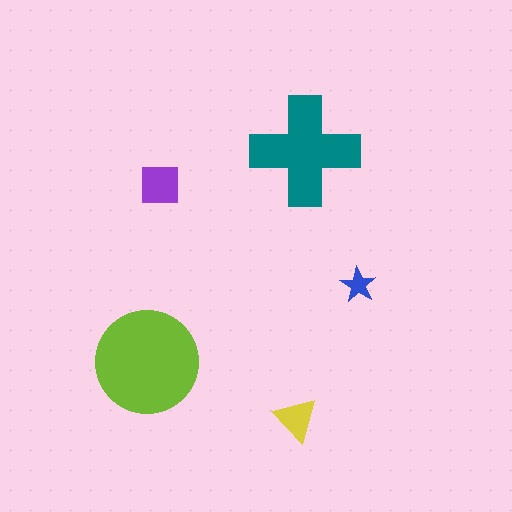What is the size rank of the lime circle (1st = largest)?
1st.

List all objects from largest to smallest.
The lime circle, the teal cross, the purple square, the yellow triangle, the blue star.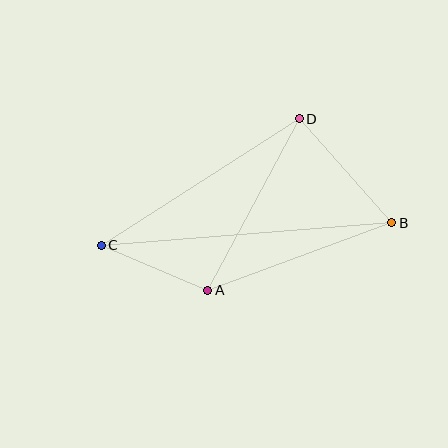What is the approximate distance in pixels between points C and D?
The distance between C and D is approximately 235 pixels.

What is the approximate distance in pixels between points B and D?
The distance between B and D is approximately 139 pixels.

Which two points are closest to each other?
Points A and C are closest to each other.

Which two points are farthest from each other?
Points B and C are farthest from each other.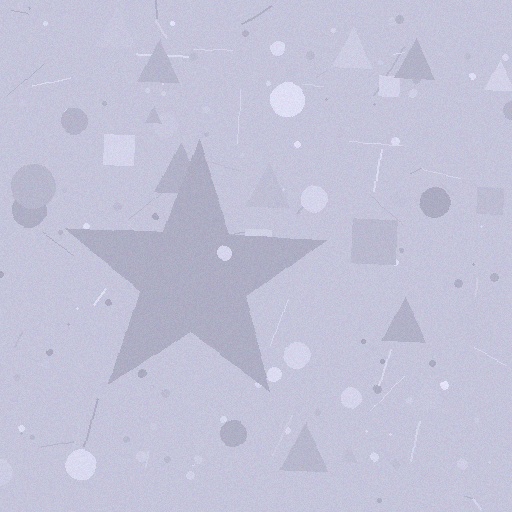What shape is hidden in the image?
A star is hidden in the image.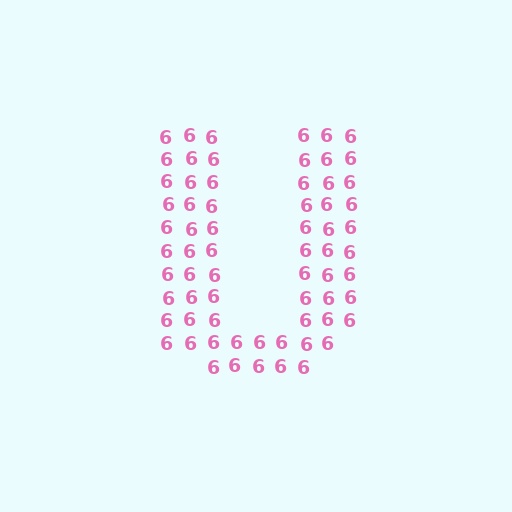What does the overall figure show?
The overall figure shows the letter U.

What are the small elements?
The small elements are digit 6's.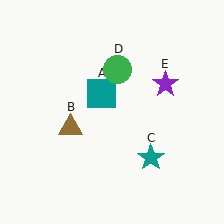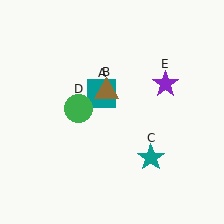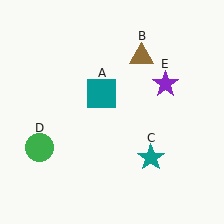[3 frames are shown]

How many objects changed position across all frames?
2 objects changed position: brown triangle (object B), green circle (object D).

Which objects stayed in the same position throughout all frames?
Teal square (object A) and teal star (object C) and purple star (object E) remained stationary.